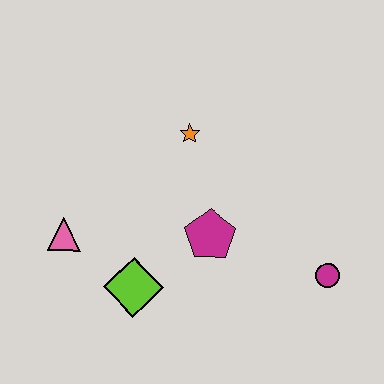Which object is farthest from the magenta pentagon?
The pink triangle is farthest from the magenta pentagon.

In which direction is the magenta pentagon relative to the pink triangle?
The magenta pentagon is to the right of the pink triangle.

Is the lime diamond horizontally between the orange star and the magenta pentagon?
No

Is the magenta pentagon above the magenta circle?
Yes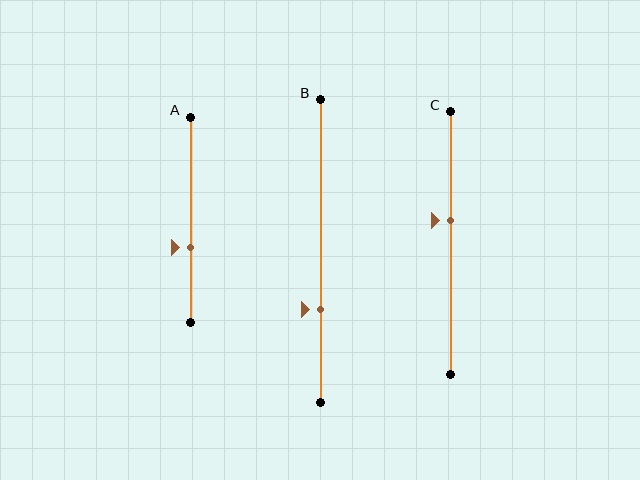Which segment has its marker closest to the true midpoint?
Segment C has its marker closest to the true midpoint.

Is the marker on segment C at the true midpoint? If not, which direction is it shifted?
No, the marker on segment C is shifted upward by about 9% of the segment length.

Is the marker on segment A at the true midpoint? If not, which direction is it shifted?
No, the marker on segment A is shifted downward by about 13% of the segment length.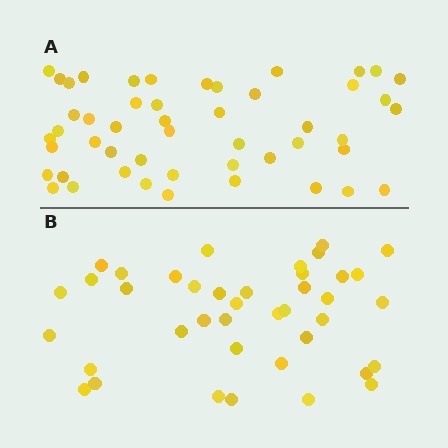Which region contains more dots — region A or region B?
Region A (the top region) has more dots.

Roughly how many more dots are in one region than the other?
Region A has roughly 8 or so more dots than region B.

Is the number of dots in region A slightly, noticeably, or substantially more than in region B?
Region A has only slightly more — the two regions are fairly close. The ratio is roughly 1.2 to 1.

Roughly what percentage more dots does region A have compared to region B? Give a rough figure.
About 20% more.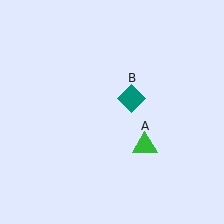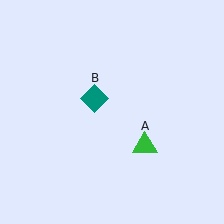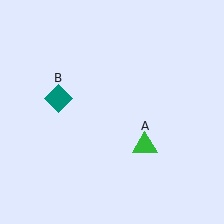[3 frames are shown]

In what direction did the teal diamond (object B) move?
The teal diamond (object B) moved left.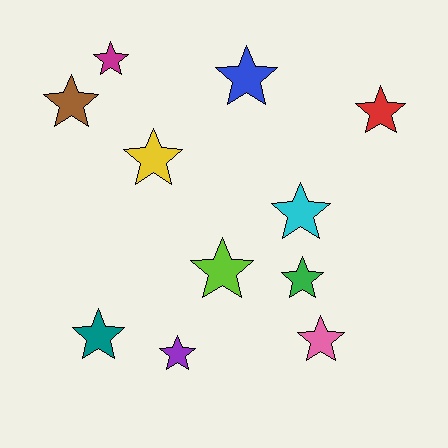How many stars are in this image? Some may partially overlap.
There are 11 stars.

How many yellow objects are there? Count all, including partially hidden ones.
There is 1 yellow object.